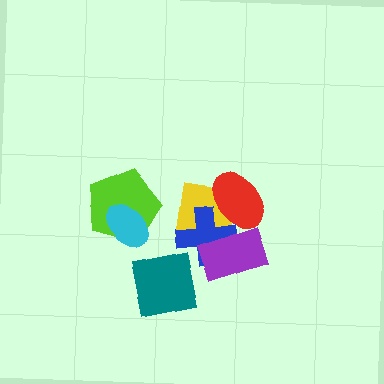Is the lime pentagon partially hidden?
Yes, it is partially covered by another shape.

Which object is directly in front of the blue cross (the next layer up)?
The red ellipse is directly in front of the blue cross.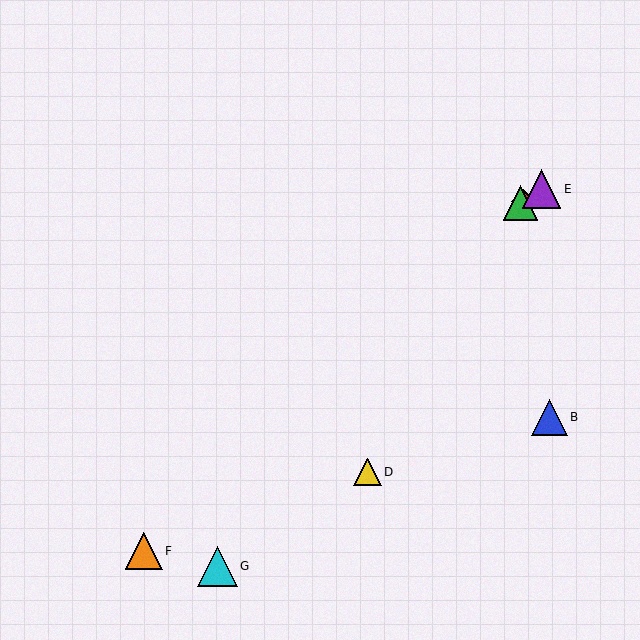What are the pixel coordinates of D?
Object D is at (368, 472).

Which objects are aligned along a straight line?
Objects A, C, E are aligned along a straight line.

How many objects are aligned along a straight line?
3 objects (A, C, E) are aligned along a straight line.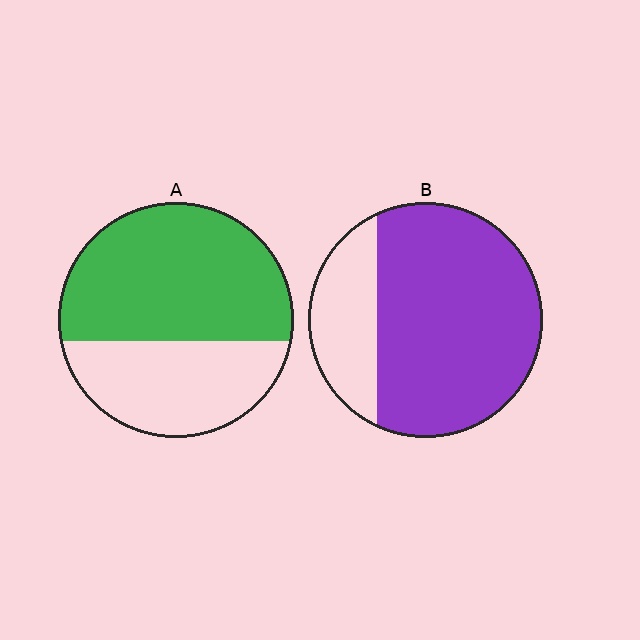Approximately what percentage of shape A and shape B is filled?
A is approximately 60% and B is approximately 75%.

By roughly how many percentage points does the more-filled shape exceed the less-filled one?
By roughly 15 percentage points (B over A).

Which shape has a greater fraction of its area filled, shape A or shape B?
Shape B.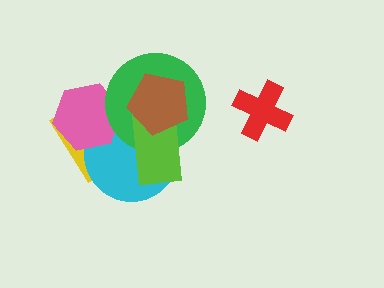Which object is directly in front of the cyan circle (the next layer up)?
The pink hexagon is directly in front of the cyan circle.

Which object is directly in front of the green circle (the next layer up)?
The lime rectangle is directly in front of the green circle.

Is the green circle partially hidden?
Yes, it is partially covered by another shape.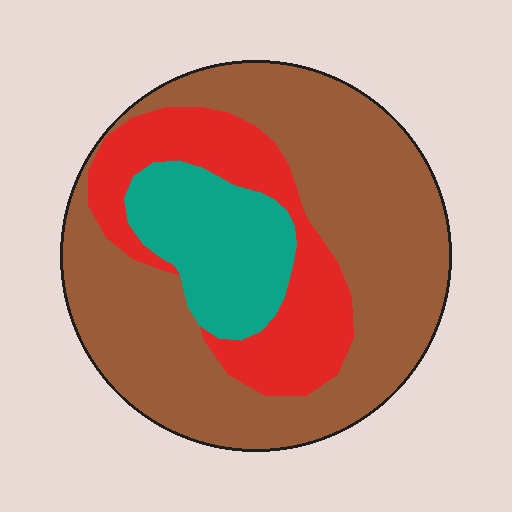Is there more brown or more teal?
Brown.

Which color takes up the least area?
Teal, at roughly 15%.